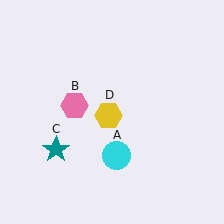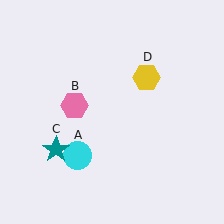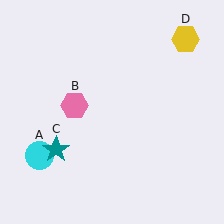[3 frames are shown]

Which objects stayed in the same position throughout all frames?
Pink hexagon (object B) and teal star (object C) remained stationary.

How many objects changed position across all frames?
2 objects changed position: cyan circle (object A), yellow hexagon (object D).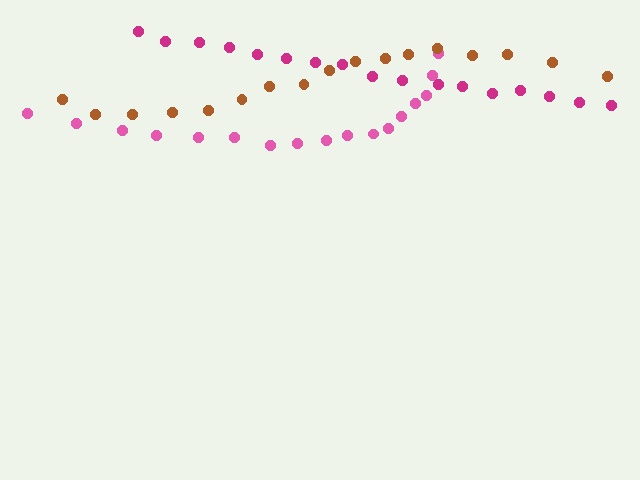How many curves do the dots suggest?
There are 3 distinct paths.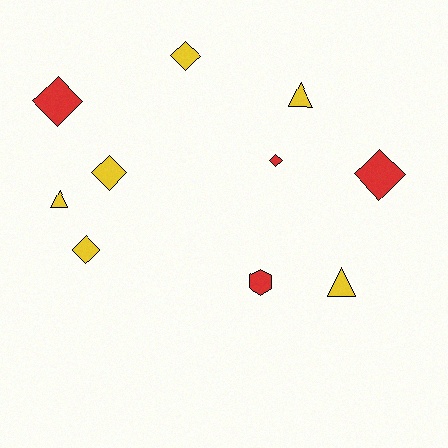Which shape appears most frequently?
Diamond, with 6 objects.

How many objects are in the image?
There are 10 objects.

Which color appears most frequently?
Yellow, with 6 objects.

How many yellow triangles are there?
There are 3 yellow triangles.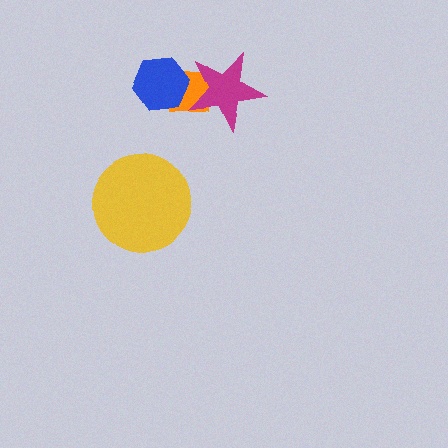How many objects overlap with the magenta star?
1 object overlaps with the magenta star.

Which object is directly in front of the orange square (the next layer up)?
The magenta star is directly in front of the orange square.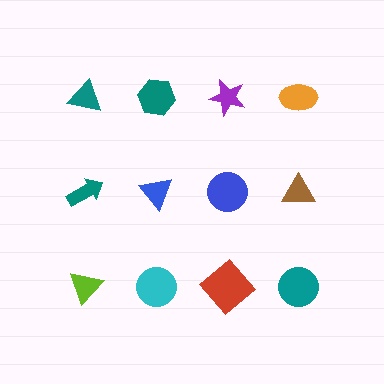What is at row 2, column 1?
A teal arrow.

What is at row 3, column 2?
A cyan circle.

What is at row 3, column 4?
A teal circle.